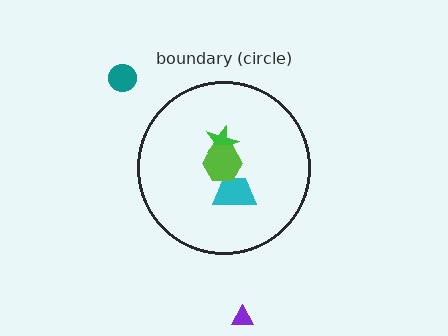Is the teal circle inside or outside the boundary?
Outside.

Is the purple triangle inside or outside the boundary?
Outside.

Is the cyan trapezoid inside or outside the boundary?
Inside.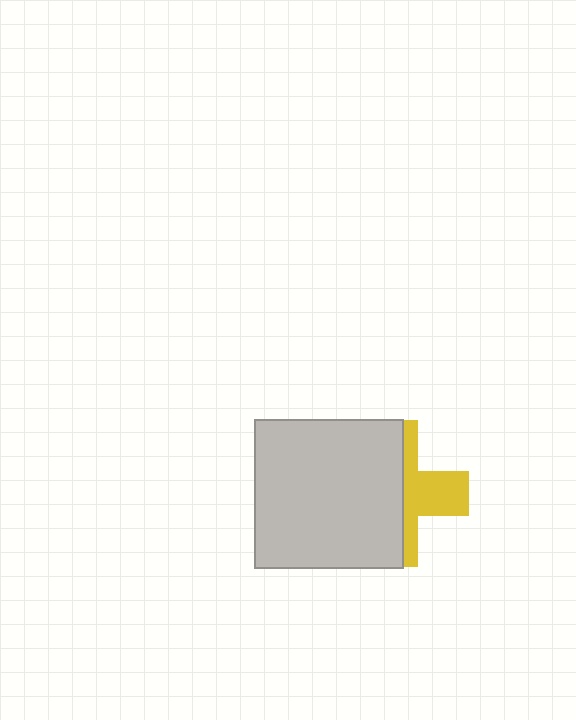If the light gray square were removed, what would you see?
You would see the complete yellow cross.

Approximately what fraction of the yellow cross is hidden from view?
Roughly 61% of the yellow cross is hidden behind the light gray square.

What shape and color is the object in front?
The object in front is a light gray square.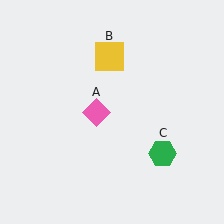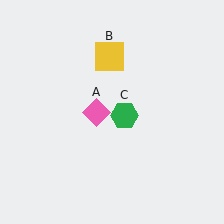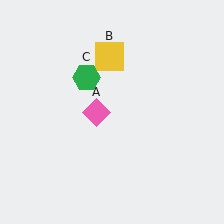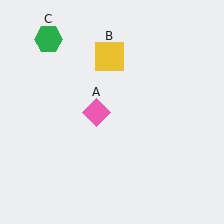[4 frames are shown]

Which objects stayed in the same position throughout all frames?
Pink diamond (object A) and yellow square (object B) remained stationary.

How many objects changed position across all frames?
1 object changed position: green hexagon (object C).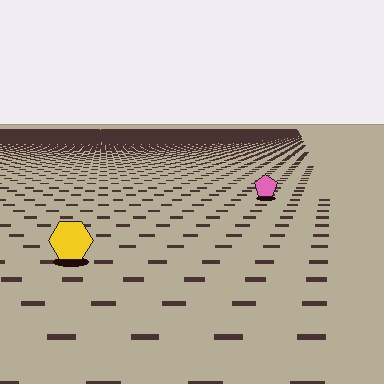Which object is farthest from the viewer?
The pink pentagon is farthest from the viewer. It appears smaller and the ground texture around it is denser.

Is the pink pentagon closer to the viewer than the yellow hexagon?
No. The yellow hexagon is closer — you can tell from the texture gradient: the ground texture is coarser near it.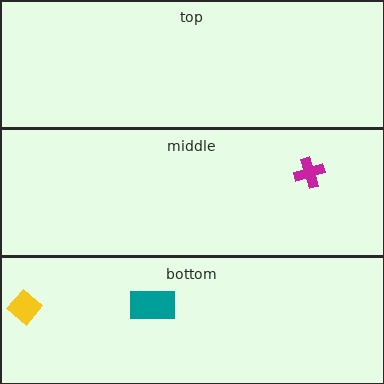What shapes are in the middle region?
The magenta cross.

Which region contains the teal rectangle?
The bottom region.